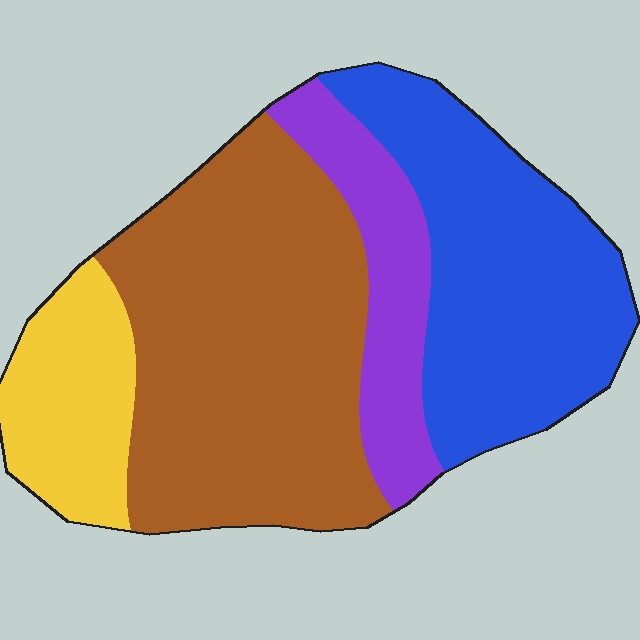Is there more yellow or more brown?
Brown.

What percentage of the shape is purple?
Purple takes up less than a quarter of the shape.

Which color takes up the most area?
Brown, at roughly 45%.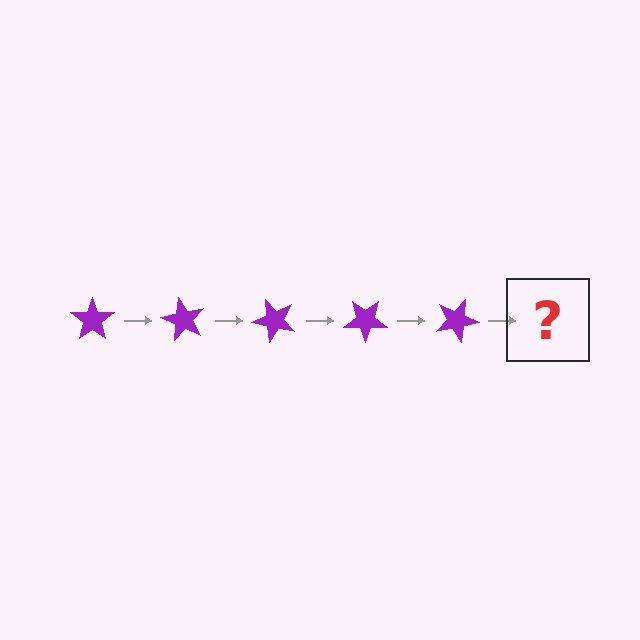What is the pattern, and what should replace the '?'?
The pattern is that the star rotates 60 degrees each step. The '?' should be a purple star rotated 300 degrees.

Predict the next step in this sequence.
The next step is a purple star rotated 300 degrees.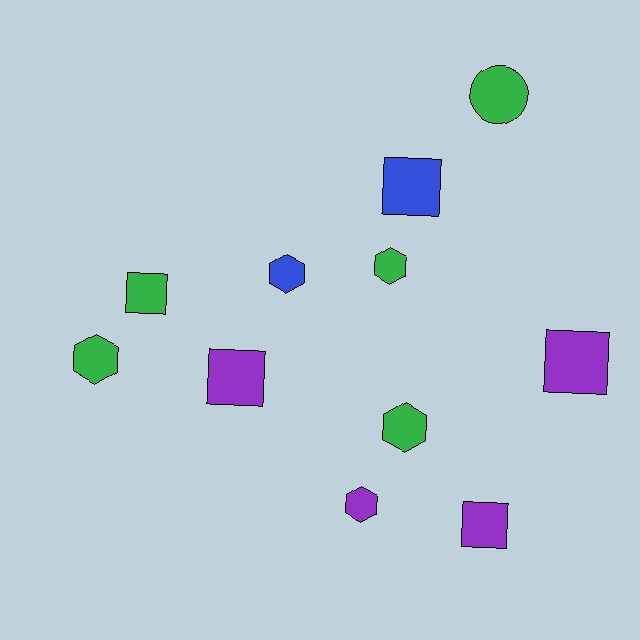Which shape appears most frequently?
Hexagon, with 5 objects.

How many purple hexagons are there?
There is 1 purple hexagon.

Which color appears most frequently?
Green, with 5 objects.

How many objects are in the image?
There are 11 objects.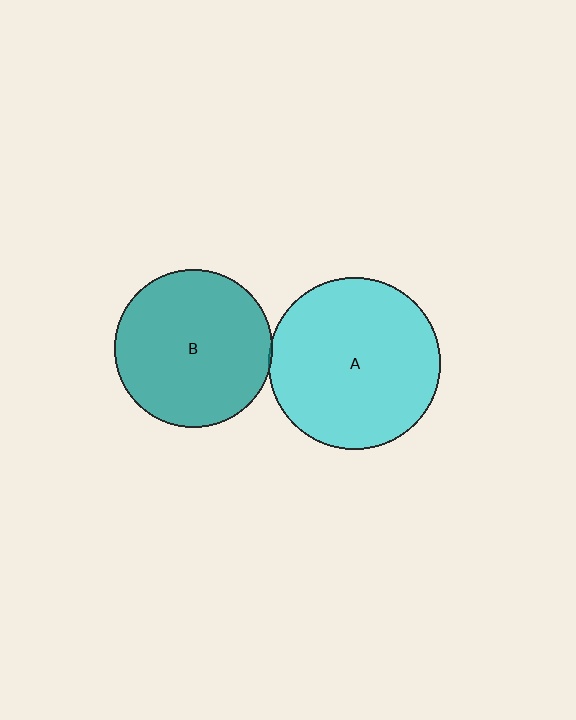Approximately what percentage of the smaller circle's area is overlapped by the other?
Approximately 5%.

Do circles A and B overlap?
Yes.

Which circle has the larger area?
Circle A (cyan).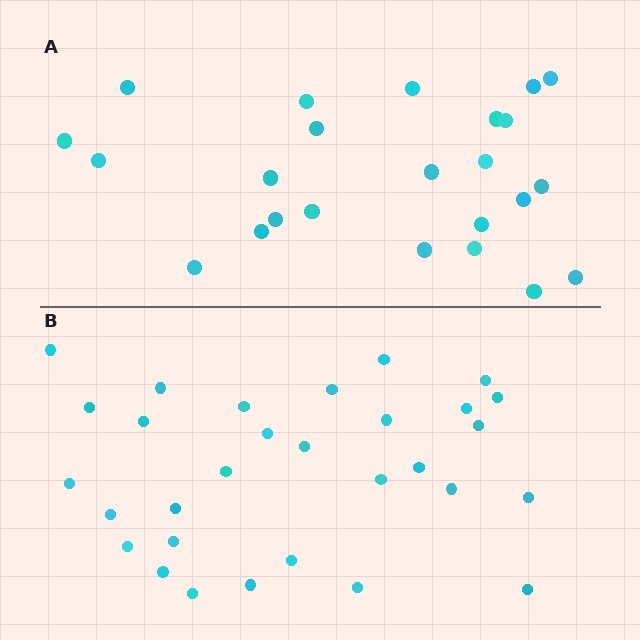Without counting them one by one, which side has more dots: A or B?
Region B (the bottom region) has more dots.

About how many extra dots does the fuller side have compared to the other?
Region B has about 6 more dots than region A.